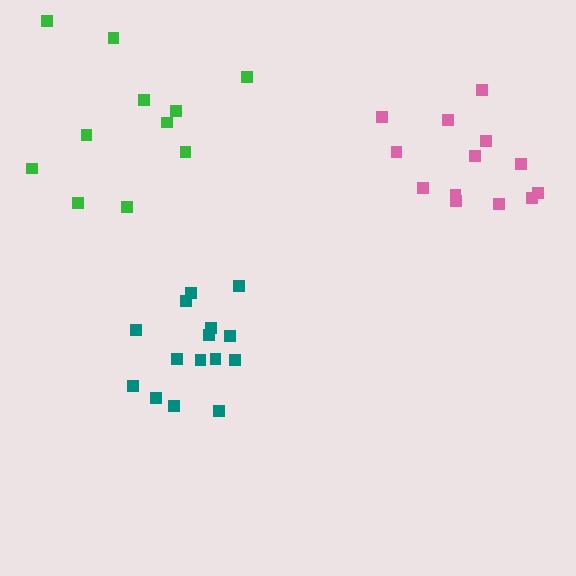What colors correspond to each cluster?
The clusters are colored: teal, pink, green.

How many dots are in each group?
Group 1: 15 dots, Group 2: 13 dots, Group 3: 11 dots (39 total).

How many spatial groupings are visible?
There are 3 spatial groupings.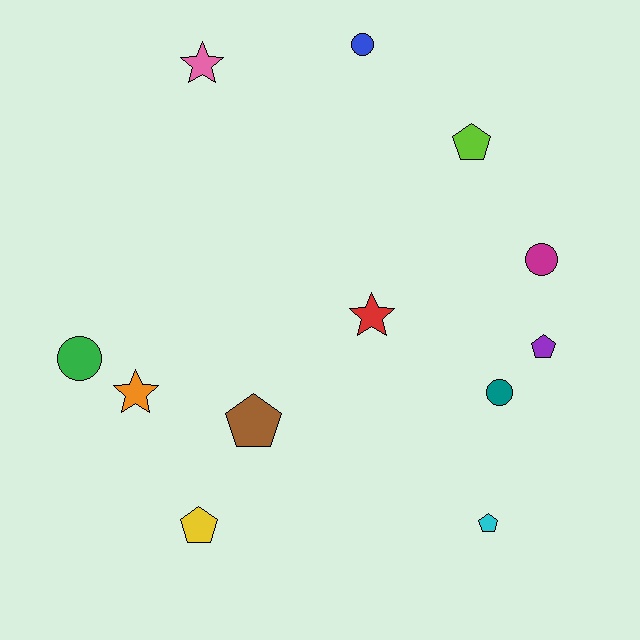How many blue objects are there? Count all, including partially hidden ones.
There is 1 blue object.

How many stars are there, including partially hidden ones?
There are 3 stars.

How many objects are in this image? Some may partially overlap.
There are 12 objects.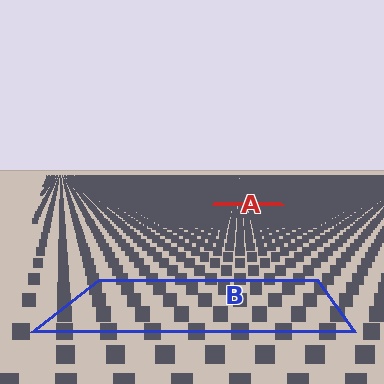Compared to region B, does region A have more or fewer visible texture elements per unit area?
Region A has more texture elements per unit area — they are packed more densely because it is farther away.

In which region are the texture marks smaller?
The texture marks are smaller in region A, because it is farther away.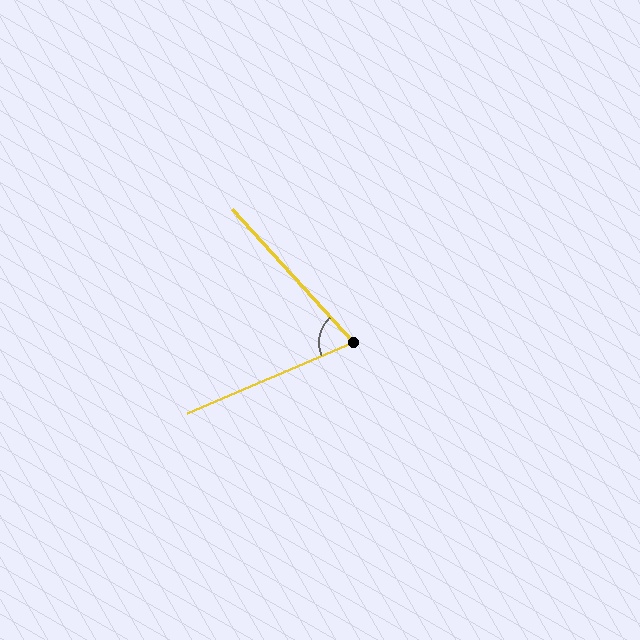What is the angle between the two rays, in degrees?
Approximately 71 degrees.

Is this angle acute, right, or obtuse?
It is acute.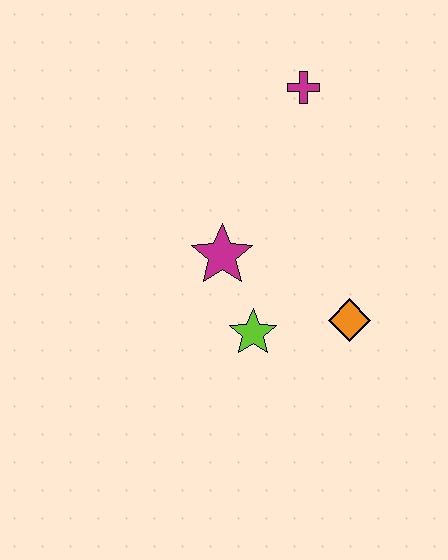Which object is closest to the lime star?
The magenta star is closest to the lime star.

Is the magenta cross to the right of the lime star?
Yes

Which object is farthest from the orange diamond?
The magenta cross is farthest from the orange diamond.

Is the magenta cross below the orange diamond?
No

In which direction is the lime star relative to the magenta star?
The lime star is below the magenta star.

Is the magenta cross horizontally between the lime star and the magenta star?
No